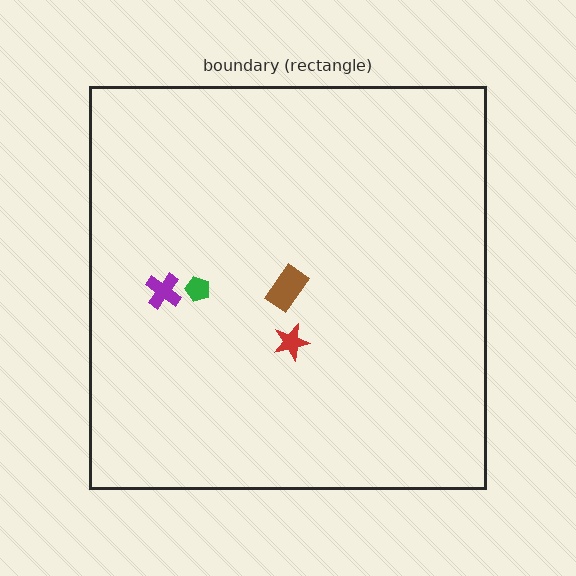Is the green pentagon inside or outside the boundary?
Inside.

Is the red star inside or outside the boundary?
Inside.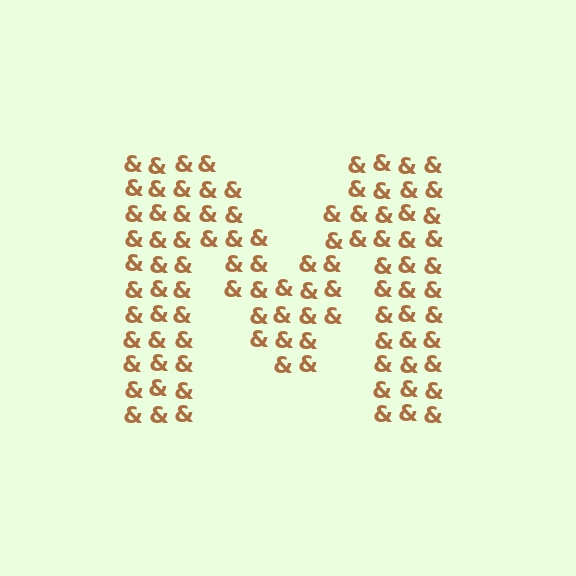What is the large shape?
The large shape is the letter M.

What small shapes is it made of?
It is made of small ampersands.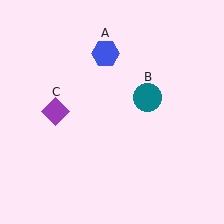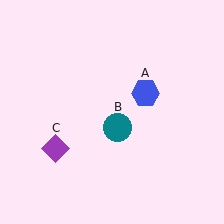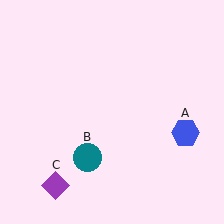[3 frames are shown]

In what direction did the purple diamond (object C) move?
The purple diamond (object C) moved down.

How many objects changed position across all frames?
3 objects changed position: blue hexagon (object A), teal circle (object B), purple diamond (object C).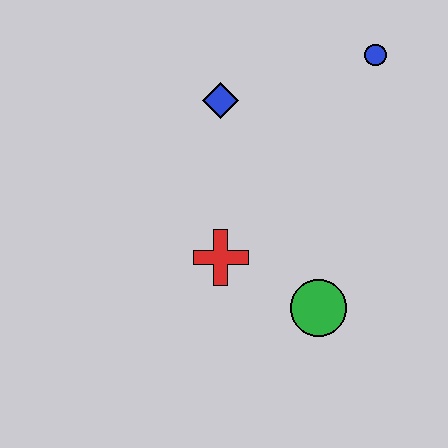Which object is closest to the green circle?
The red cross is closest to the green circle.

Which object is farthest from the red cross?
The blue circle is farthest from the red cross.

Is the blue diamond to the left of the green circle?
Yes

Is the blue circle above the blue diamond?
Yes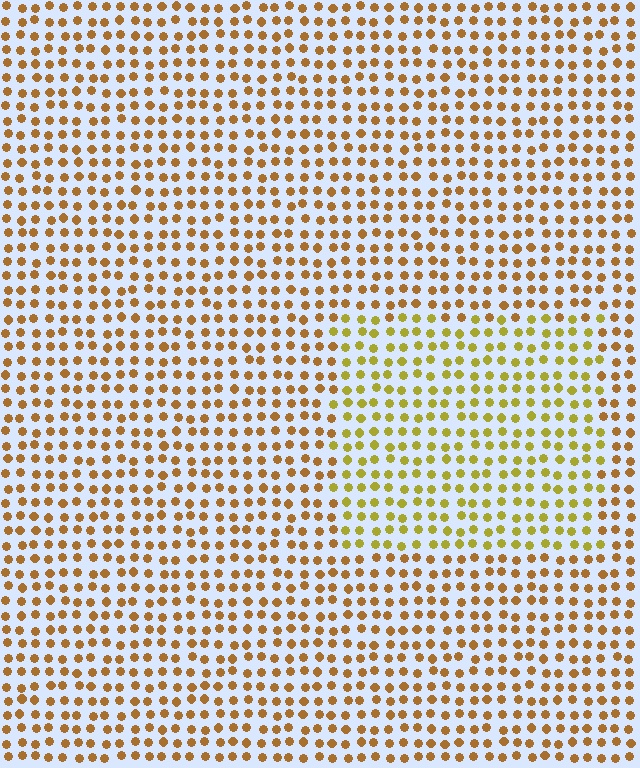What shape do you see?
I see a rectangle.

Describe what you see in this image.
The image is filled with small brown elements in a uniform arrangement. A rectangle-shaped region is visible where the elements are tinted to a slightly different hue, forming a subtle color boundary.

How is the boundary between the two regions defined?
The boundary is defined purely by a slight shift in hue (about 29 degrees). Spacing, size, and orientation are identical on both sides.